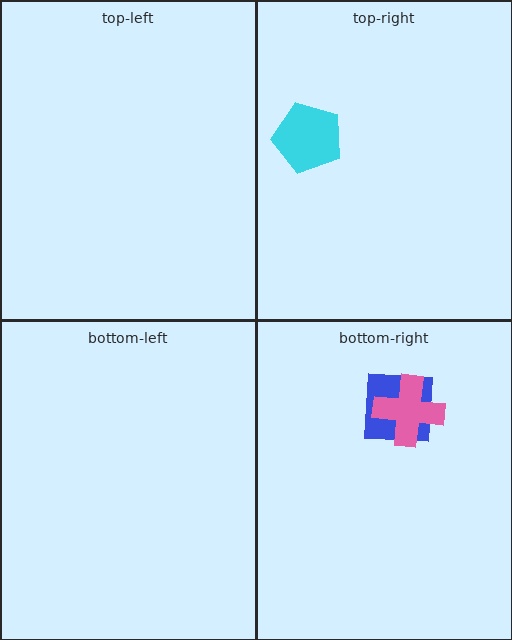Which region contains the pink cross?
The bottom-right region.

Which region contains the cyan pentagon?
The top-right region.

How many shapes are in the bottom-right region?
2.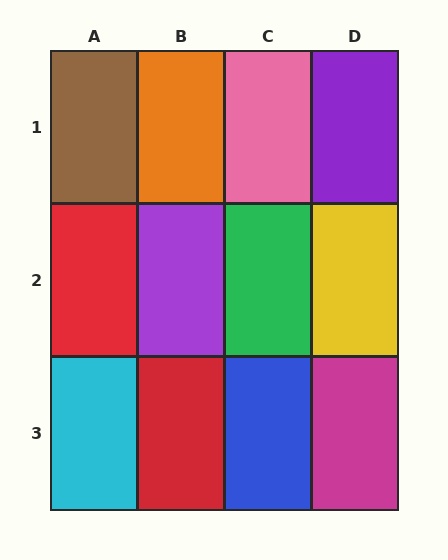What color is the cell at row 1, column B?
Orange.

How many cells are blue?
1 cell is blue.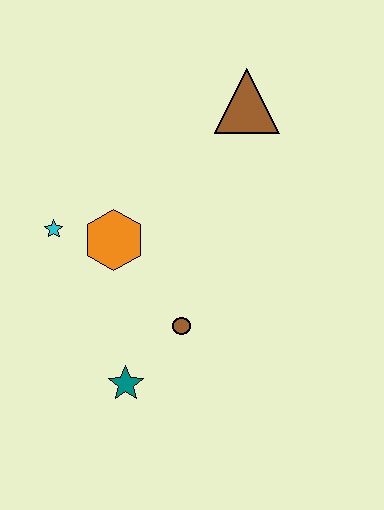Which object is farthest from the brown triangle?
The teal star is farthest from the brown triangle.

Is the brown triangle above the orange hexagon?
Yes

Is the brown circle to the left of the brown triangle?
Yes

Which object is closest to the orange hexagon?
The cyan star is closest to the orange hexagon.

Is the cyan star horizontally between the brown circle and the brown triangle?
No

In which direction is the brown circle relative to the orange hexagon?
The brown circle is below the orange hexagon.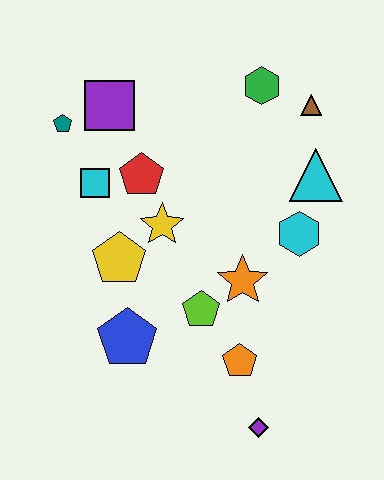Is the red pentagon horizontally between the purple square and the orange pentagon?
Yes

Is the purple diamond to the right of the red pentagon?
Yes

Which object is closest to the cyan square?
The red pentagon is closest to the cyan square.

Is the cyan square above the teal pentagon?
No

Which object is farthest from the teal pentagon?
The purple diamond is farthest from the teal pentagon.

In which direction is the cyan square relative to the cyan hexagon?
The cyan square is to the left of the cyan hexagon.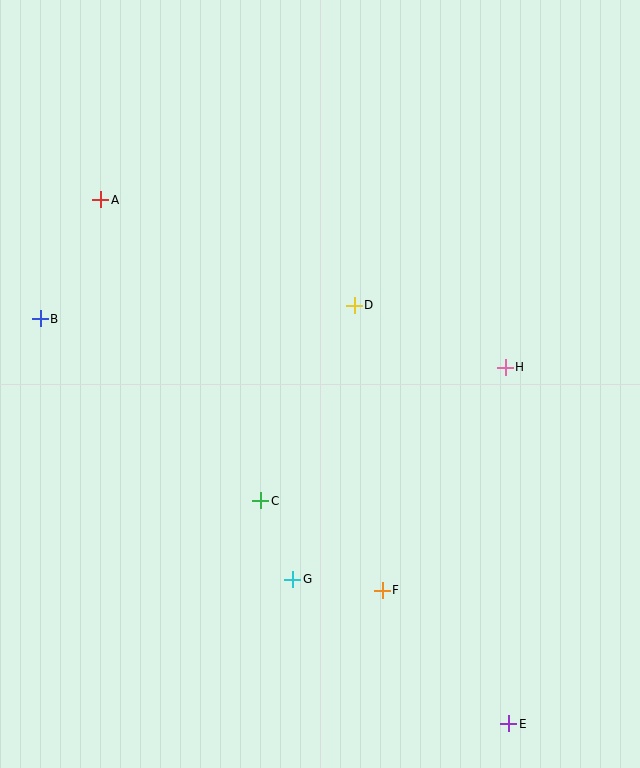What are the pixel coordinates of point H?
Point H is at (505, 367).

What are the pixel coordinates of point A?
Point A is at (101, 200).